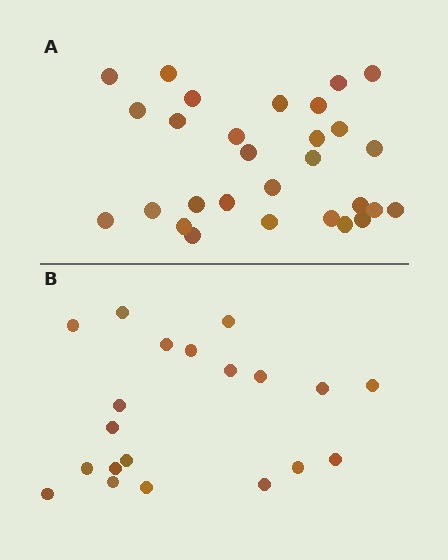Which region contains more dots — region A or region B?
Region A (the top region) has more dots.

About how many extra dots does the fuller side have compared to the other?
Region A has roughly 8 or so more dots than region B.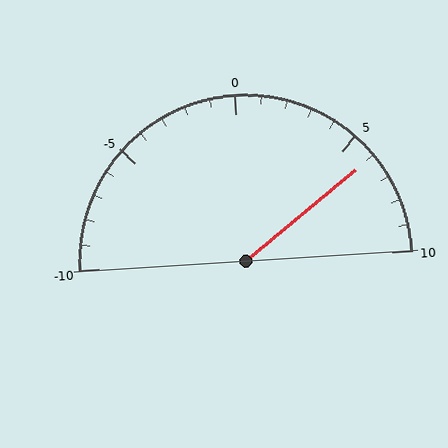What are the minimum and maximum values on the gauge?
The gauge ranges from -10 to 10.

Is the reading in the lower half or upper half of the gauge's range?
The reading is in the upper half of the range (-10 to 10).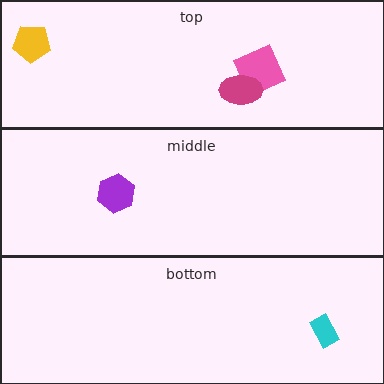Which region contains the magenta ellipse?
The top region.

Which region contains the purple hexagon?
The middle region.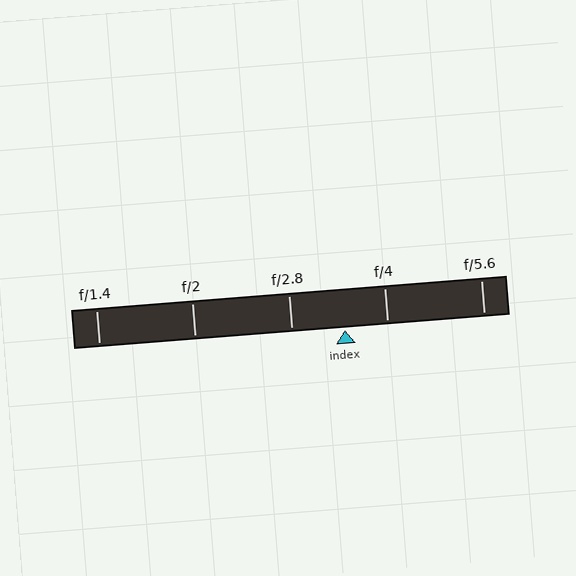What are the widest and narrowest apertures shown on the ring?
The widest aperture shown is f/1.4 and the narrowest is f/5.6.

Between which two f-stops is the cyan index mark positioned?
The index mark is between f/2.8 and f/4.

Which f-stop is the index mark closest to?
The index mark is closest to f/4.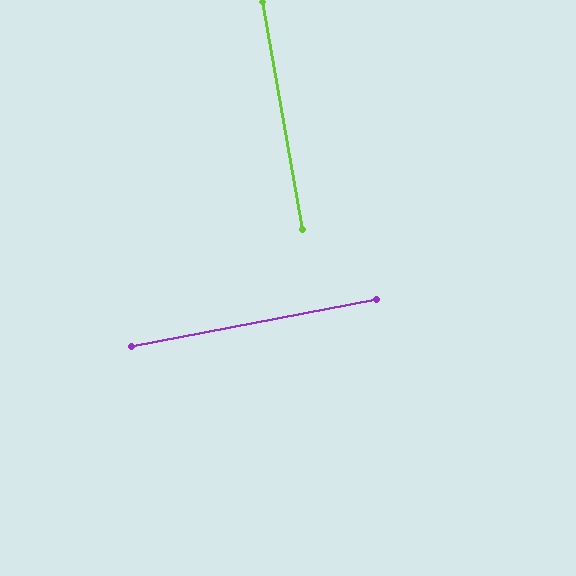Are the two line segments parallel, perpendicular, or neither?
Perpendicular — they meet at approximately 89°.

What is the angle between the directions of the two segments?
Approximately 89 degrees.